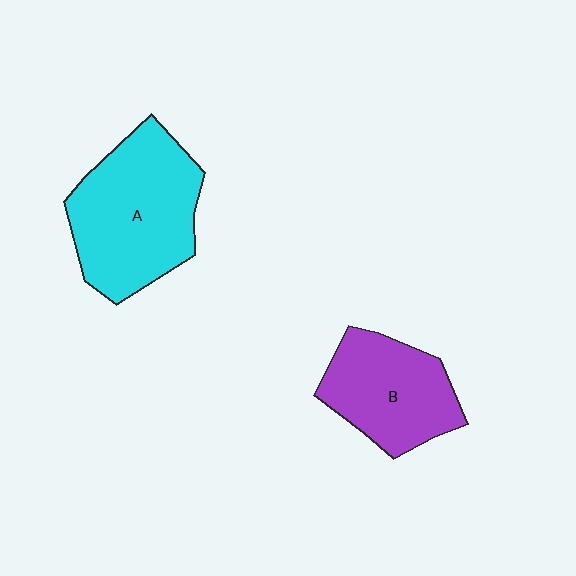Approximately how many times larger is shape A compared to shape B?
Approximately 1.4 times.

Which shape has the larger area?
Shape A (cyan).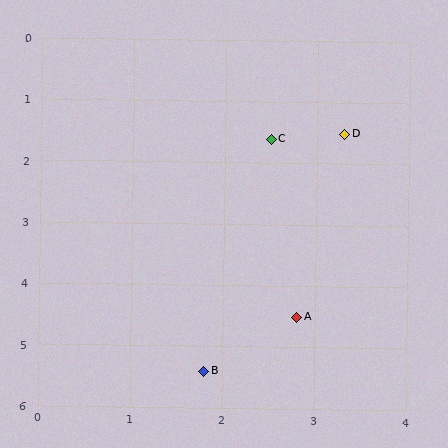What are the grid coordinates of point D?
Point D is at approximately (3.3, 1.5).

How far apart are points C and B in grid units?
Points C and B are about 3.9 grid units apart.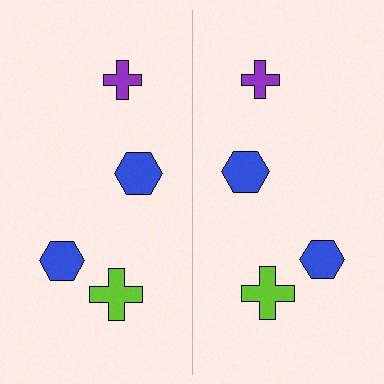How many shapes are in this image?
There are 8 shapes in this image.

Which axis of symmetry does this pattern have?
The pattern has a vertical axis of symmetry running through the center of the image.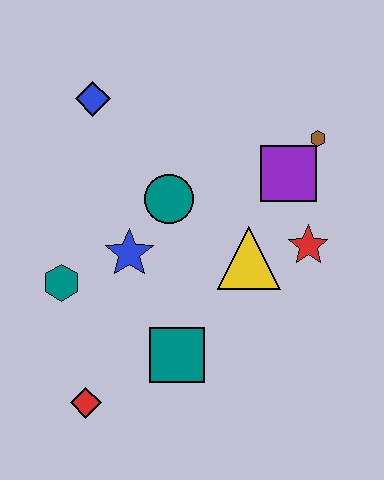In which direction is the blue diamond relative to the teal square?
The blue diamond is above the teal square.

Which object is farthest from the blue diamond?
The red diamond is farthest from the blue diamond.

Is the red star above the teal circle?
No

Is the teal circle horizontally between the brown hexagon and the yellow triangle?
No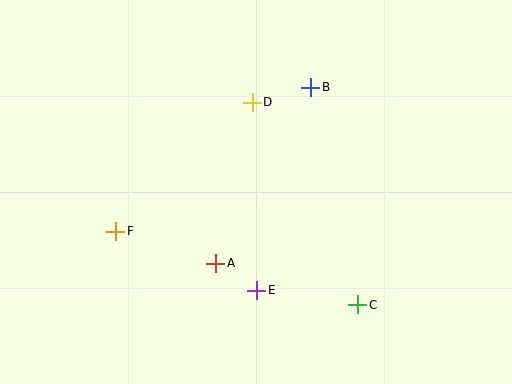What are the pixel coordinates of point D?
Point D is at (252, 102).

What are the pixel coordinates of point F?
Point F is at (116, 231).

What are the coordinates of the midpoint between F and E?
The midpoint between F and E is at (186, 261).